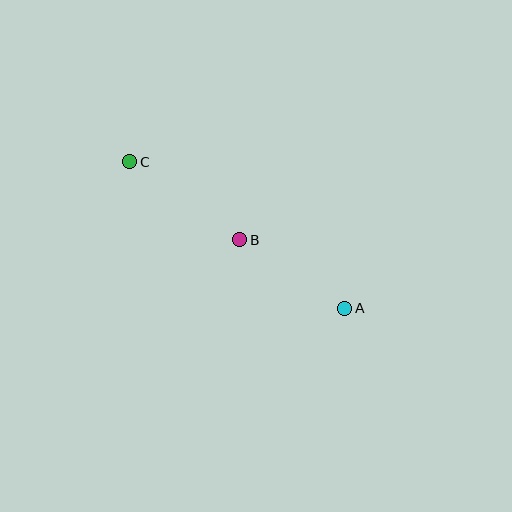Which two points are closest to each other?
Points A and B are closest to each other.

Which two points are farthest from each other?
Points A and C are farthest from each other.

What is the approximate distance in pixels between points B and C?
The distance between B and C is approximately 135 pixels.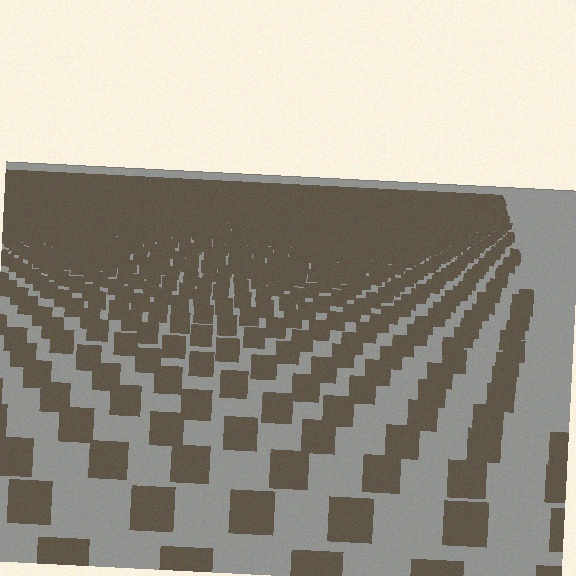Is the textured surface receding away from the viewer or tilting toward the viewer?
The surface is receding away from the viewer. Texture elements get smaller and denser toward the top.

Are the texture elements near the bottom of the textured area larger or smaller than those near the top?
Larger. Near the bottom, elements are closer to the viewer and appear at a bigger on-screen size.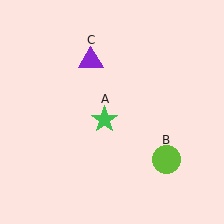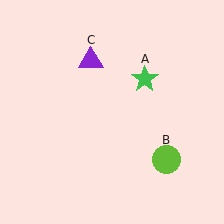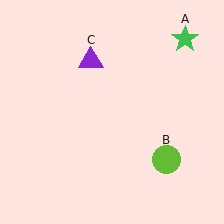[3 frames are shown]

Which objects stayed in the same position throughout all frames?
Lime circle (object B) and purple triangle (object C) remained stationary.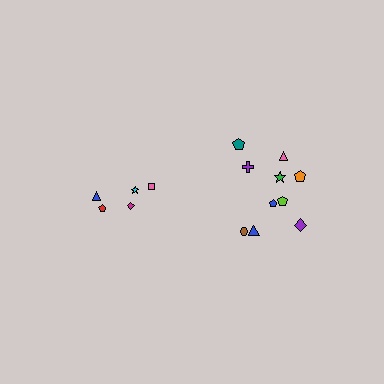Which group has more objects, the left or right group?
The right group.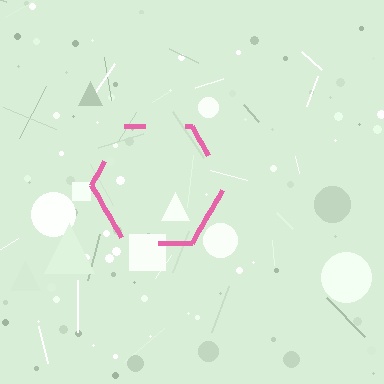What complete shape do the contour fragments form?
The contour fragments form a hexagon.